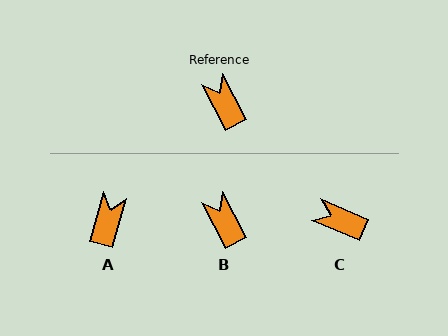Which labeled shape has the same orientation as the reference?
B.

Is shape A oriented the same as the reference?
No, it is off by about 44 degrees.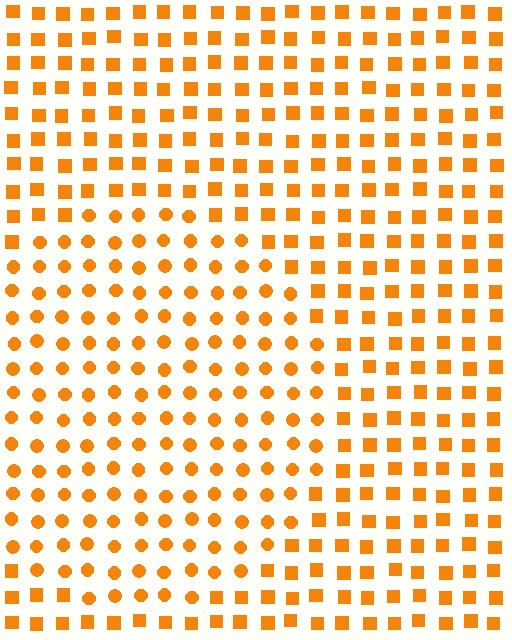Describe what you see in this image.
The image is filled with small orange elements arranged in a uniform grid. A circle-shaped region contains circles, while the surrounding area contains squares. The boundary is defined purely by the change in element shape.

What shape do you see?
I see a circle.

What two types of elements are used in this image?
The image uses circles inside the circle region and squares outside it.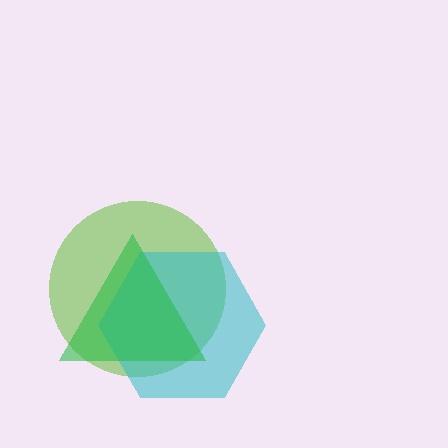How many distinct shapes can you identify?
There are 3 distinct shapes: a lime circle, a cyan hexagon, a green triangle.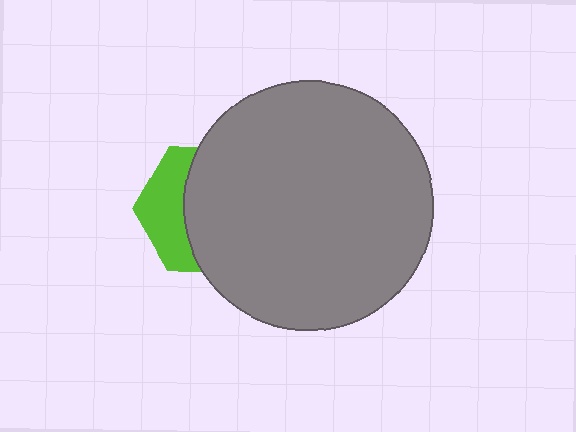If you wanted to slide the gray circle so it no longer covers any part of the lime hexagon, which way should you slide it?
Slide it right — that is the most direct way to separate the two shapes.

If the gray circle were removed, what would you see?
You would see the complete lime hexagon.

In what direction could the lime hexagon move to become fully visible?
The lime hexagon could move left. That would shift it out from behind the gray circle entirely.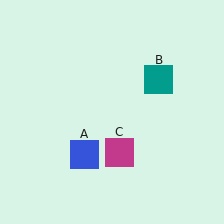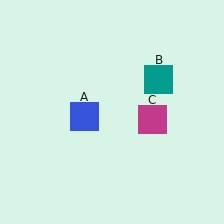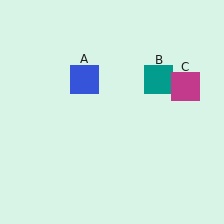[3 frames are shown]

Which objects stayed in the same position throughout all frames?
Teal square (object B) remained stationary.